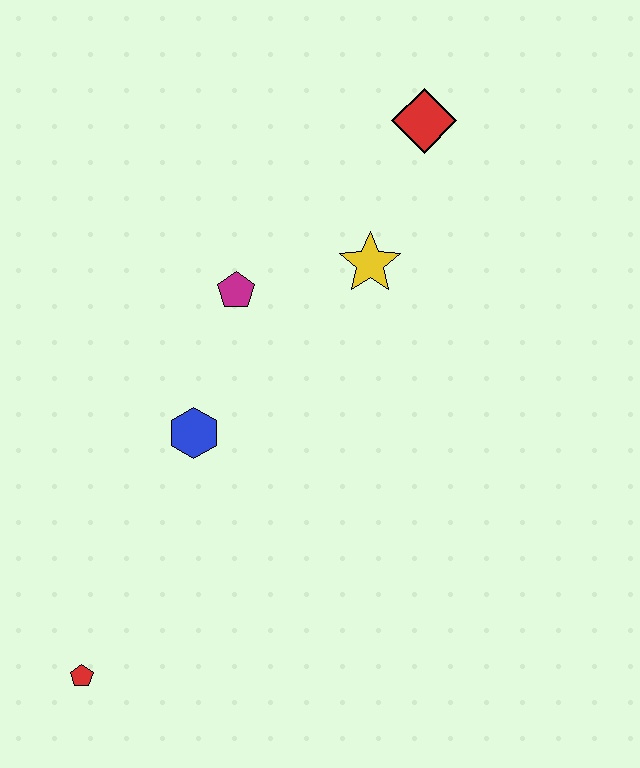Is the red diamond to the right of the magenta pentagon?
Yes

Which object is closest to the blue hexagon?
The magenta pentagon is closest to the blue hexagon.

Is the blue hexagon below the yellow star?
Yes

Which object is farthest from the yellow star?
The red pentagon is farthest from the yellow star.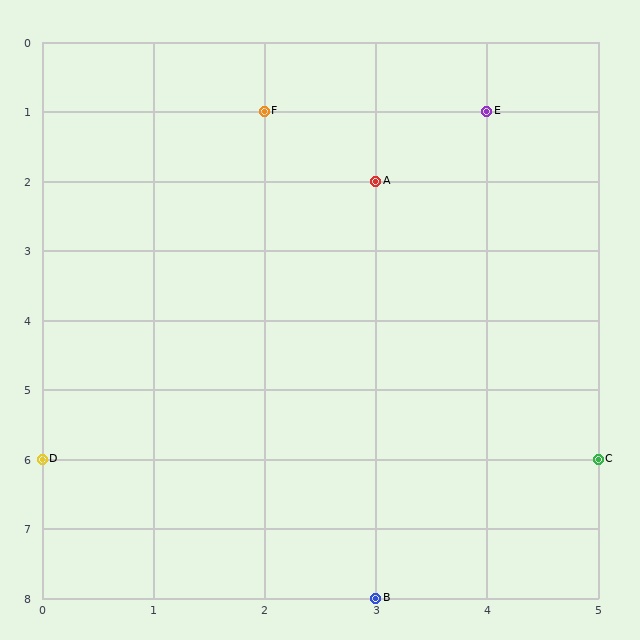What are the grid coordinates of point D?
Point D is at grid coordinates (0, 6).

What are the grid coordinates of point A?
Point A is at grid coordinates (3, 2).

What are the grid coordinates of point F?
Point F is at grid coordinates (2, 1).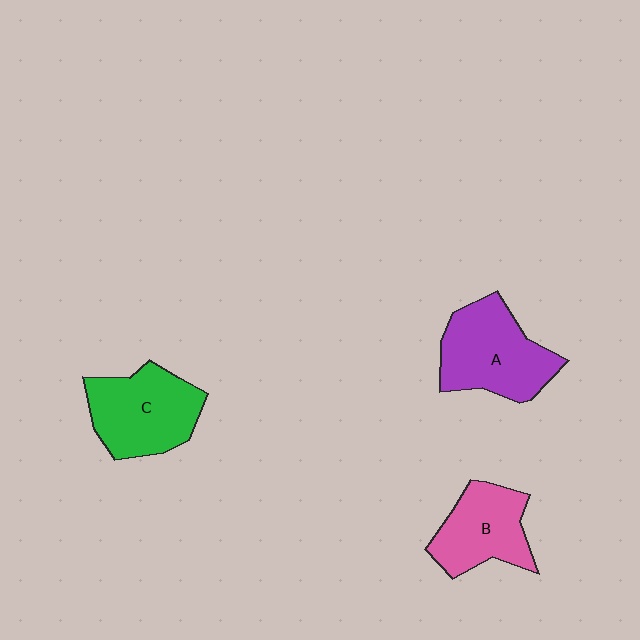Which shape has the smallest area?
Shape B (pink).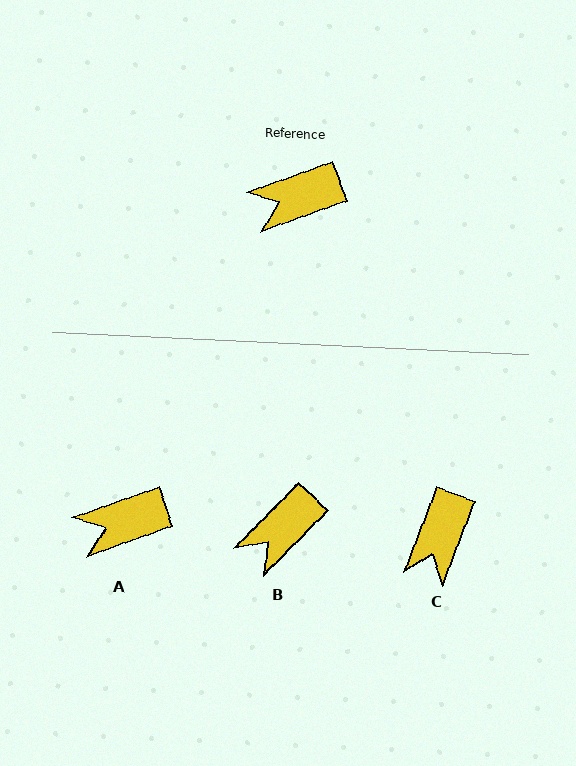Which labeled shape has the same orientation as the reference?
A.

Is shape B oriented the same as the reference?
No, it is off by about 26 degrees.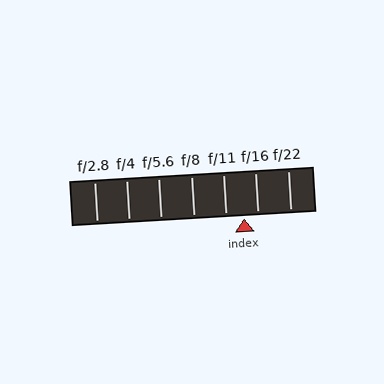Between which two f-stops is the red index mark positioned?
The index mark is between f/11 and f/16.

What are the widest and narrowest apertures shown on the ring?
The widest aperture shown is f/2.8 and the narrowest is f/22.